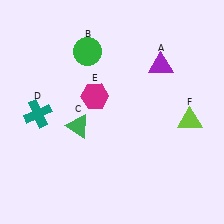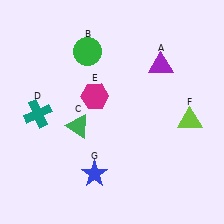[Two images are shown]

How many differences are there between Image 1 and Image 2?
There is 1 difference between the two images.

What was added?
A blue star (G) was added in Image 2.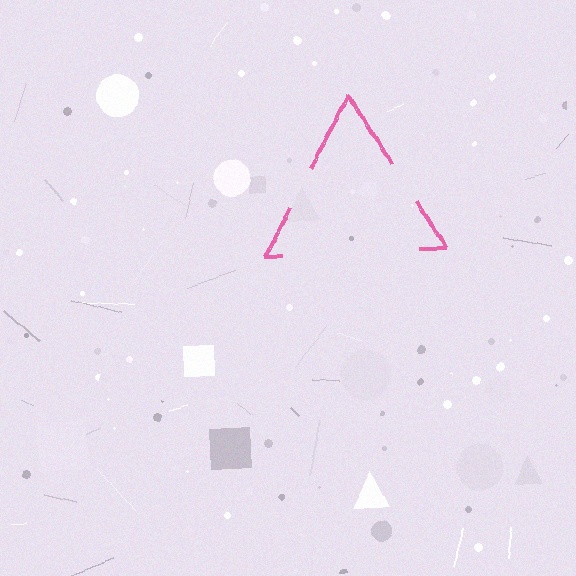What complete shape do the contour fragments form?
The contour fragments form a triangle.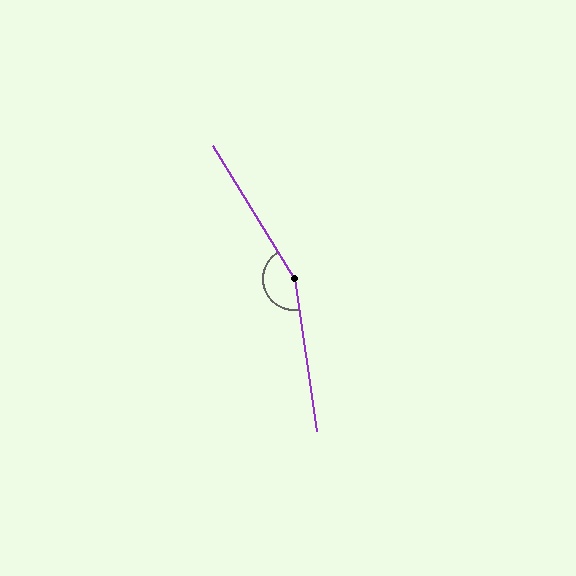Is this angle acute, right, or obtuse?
It is obtuse.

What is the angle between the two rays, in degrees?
Approximately 157 degrees.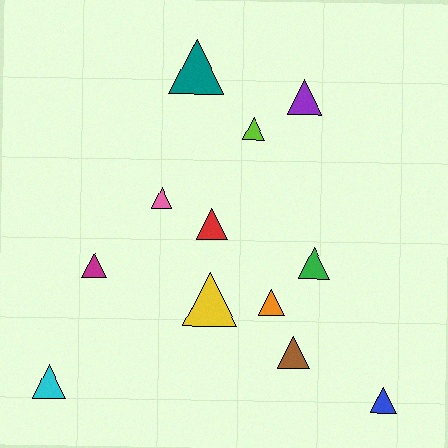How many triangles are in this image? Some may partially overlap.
There are 12 triangles.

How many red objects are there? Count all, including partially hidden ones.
There is 1 red object.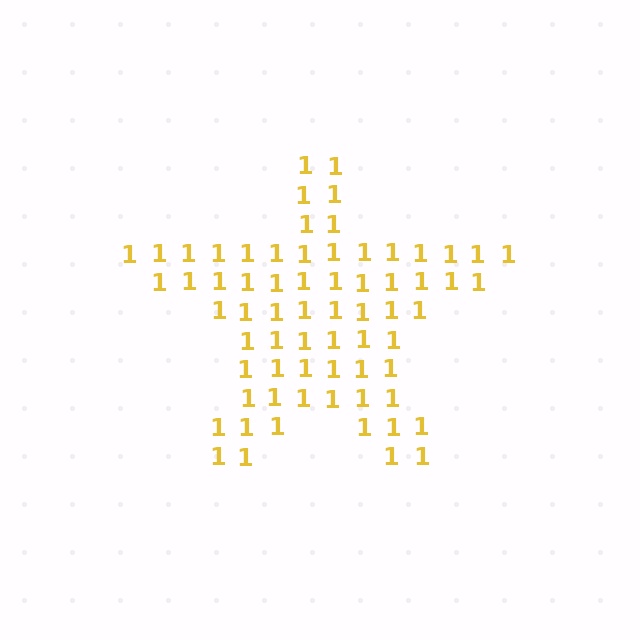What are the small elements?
The small elements are digit 1's.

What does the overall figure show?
The overall figure shows a star.